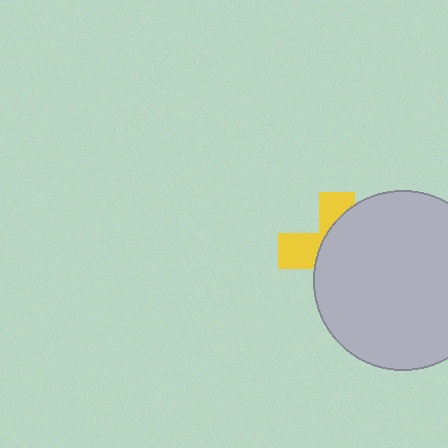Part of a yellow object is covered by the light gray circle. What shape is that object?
It is a cross.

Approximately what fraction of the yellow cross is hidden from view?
Roughly 66% of the yellow cross is hidden behind the light gray circle.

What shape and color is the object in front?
The object in front is a light gray circle.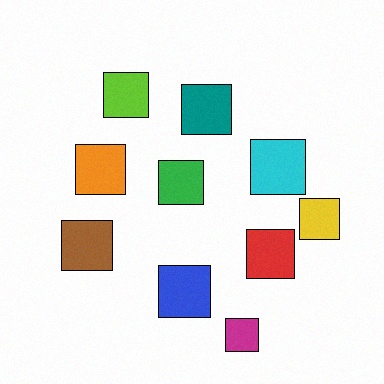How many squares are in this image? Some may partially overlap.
There are 10 squares.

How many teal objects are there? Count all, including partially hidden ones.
There is 1 teal object.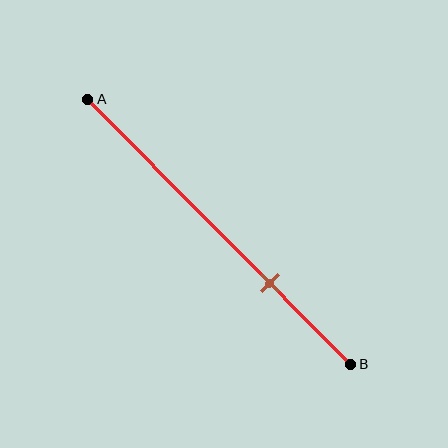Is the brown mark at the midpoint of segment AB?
No, the mark is at about 70% from A, not at the 50% midpoint.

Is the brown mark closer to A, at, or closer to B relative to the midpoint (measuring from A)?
The brown mark is closer to point B than the midpoint of segment AB.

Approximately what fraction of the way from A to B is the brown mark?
The brown mark is approximately 70% of the way from A to B.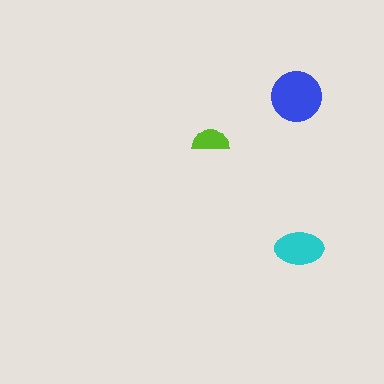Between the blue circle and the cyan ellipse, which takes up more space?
The blue circle.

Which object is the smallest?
The lime semicircle.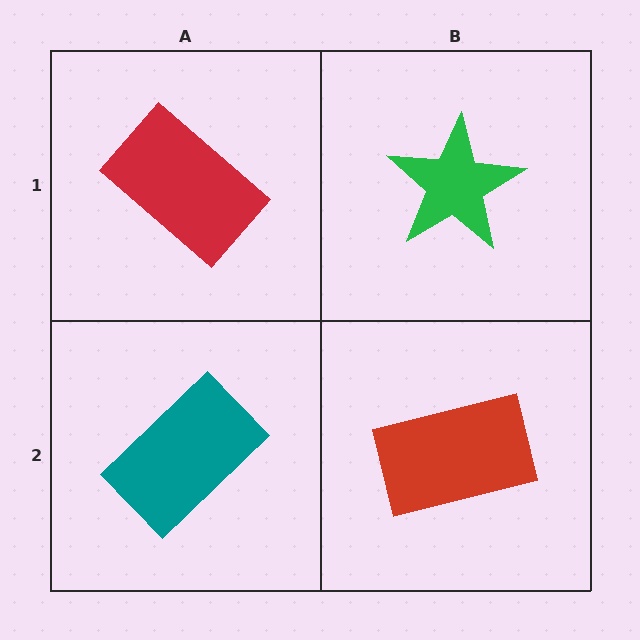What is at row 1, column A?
A red rectangle.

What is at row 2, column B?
A red rectangle.